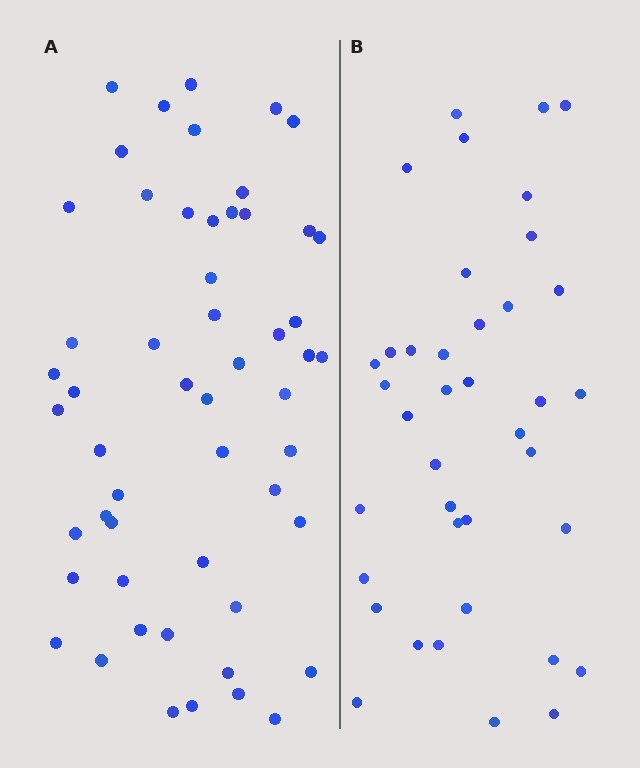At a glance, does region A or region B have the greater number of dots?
Region A (the left region) has more dots.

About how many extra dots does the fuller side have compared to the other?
Region A has approximately 15 more dots than region B.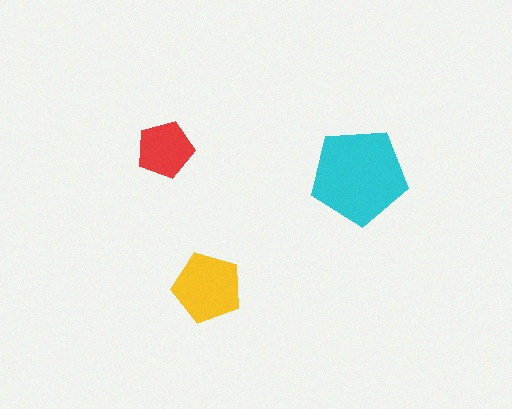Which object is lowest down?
The yellow pentagon is bottommost.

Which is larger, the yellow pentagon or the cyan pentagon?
The cyan one.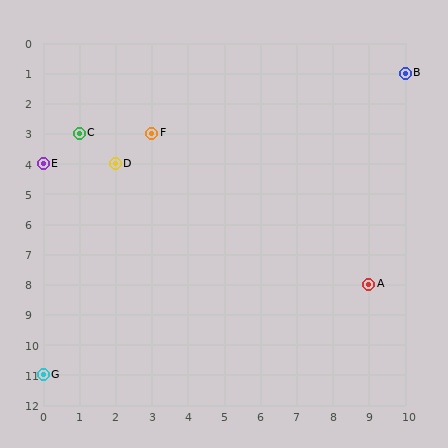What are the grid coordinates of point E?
Point E is at grid coordinates (0, 4).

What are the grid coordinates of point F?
Point F is at grid coordinates (3, 3).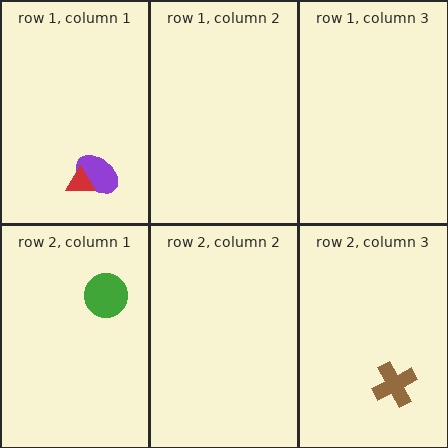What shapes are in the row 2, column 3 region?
The brown cross.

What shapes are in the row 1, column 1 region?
The purple ellipse, the red triangle.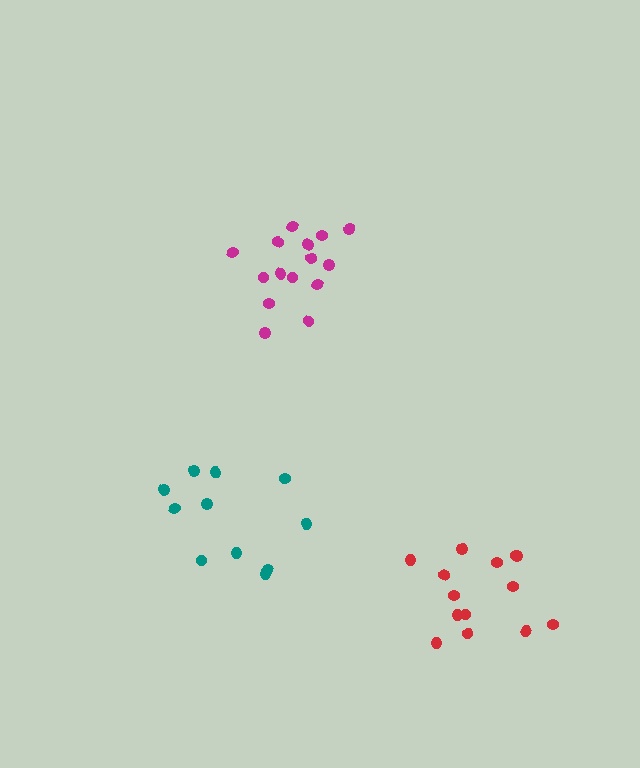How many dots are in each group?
Group 1: 14 dots, Group 2: 15 dots, Group 3: 11 dots (40 total).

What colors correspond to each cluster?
The clusters are colored: red, magenta, teal.